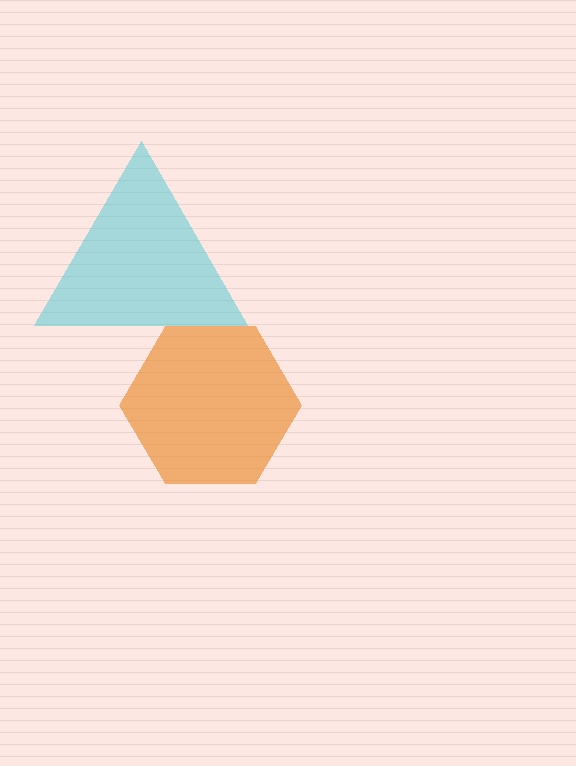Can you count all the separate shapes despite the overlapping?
Yes, there are 2 separate shapes.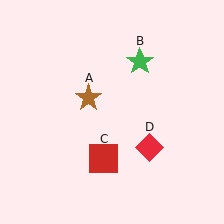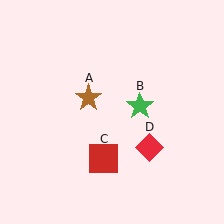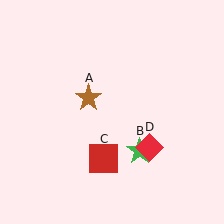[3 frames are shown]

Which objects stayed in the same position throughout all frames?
Brown star (object A) and red square (object C) and red diamond (object D) remained stationary.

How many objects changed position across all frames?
1 object changed position: green star (object B).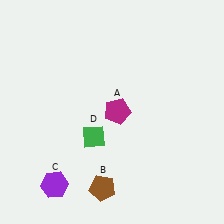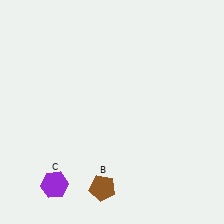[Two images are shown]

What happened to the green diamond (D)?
The green diamond (D) was removed in Image 2. It was in the bottom-left area of Image 1.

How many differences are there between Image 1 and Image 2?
There are 2 differences between the two images.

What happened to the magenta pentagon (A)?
The magenta pentagon (A) was removed in Image 2. It was in the top-right area of Image 1.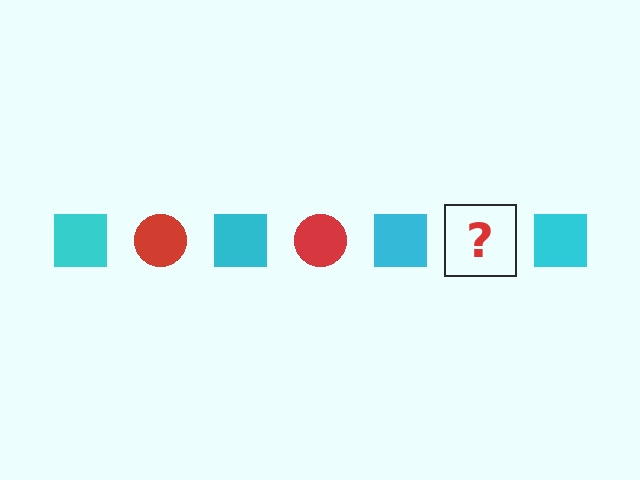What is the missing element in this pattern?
The missing element is a red circle.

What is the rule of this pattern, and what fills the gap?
The rule is that the pattern alternates between cyan square and red circle. The gap should be filled with a red circle.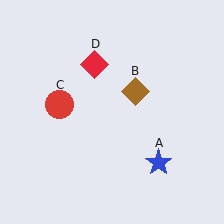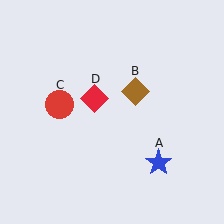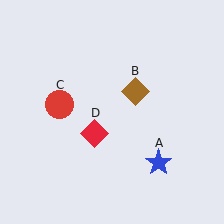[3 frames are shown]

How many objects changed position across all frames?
1 object changed position: red diamond (object D).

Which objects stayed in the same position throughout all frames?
Blue star (object A) and brown diamond (object B) and red circle (object C) remained stationary.